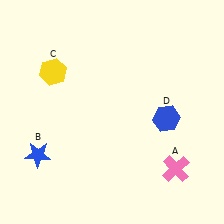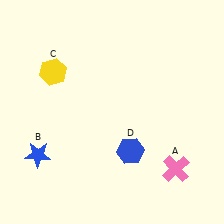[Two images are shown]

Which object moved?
The blue hexagon (D) moved left.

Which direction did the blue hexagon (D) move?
The blue hexagon (D) moved left.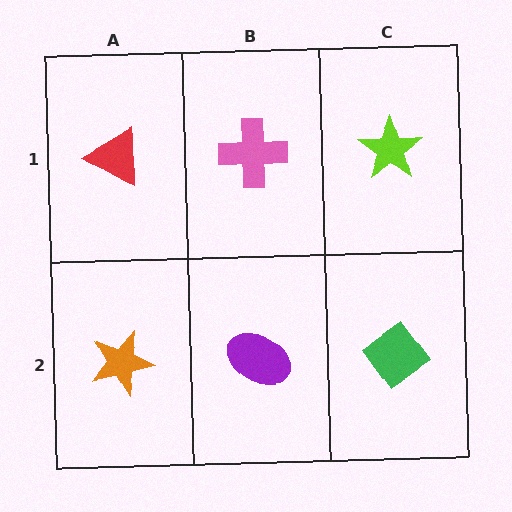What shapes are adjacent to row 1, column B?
A purple ellipse (row 2, column B), a red triangle (row 1, column A), a lime star (row 1, column C).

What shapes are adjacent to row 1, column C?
A green diamond (row 2, column C), a pink cross (row 1, column B).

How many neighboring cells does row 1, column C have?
2.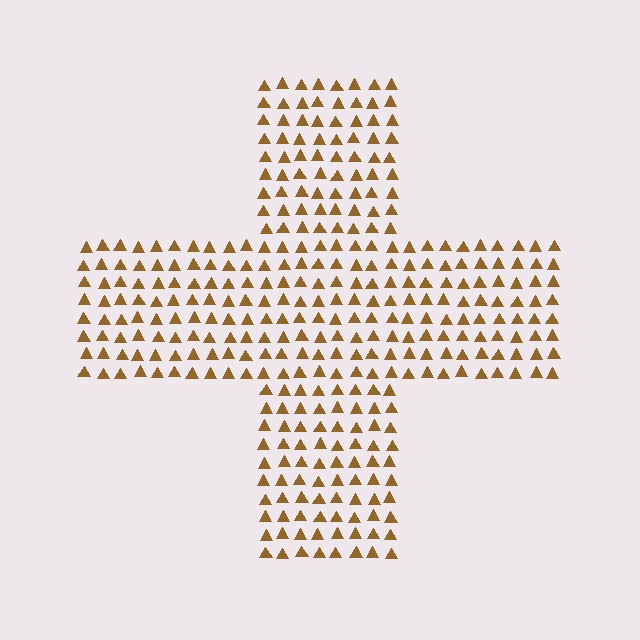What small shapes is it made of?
It is made of small triangles.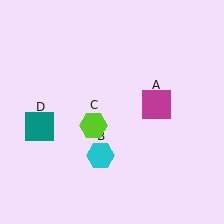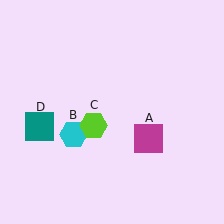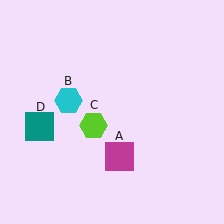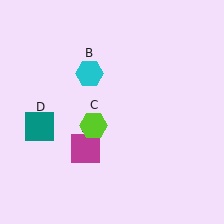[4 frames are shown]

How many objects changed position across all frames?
2 objects changed position: magenta square (object A), cyan hexagon (object B).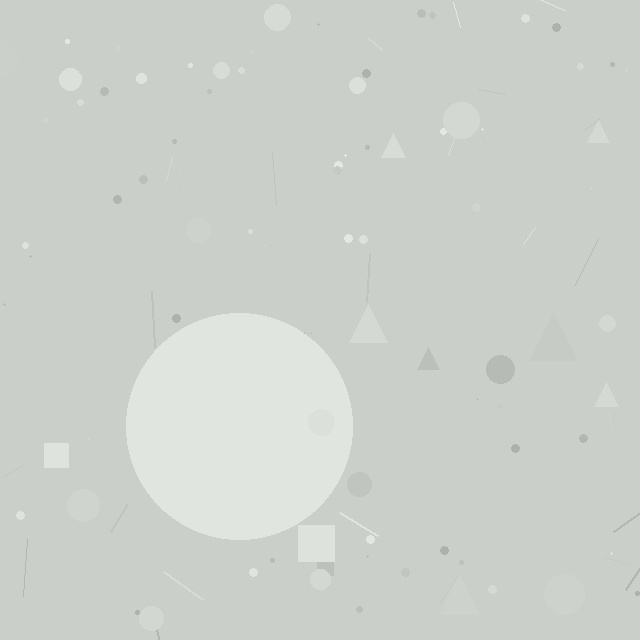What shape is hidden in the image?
A circle is hidden in the image.